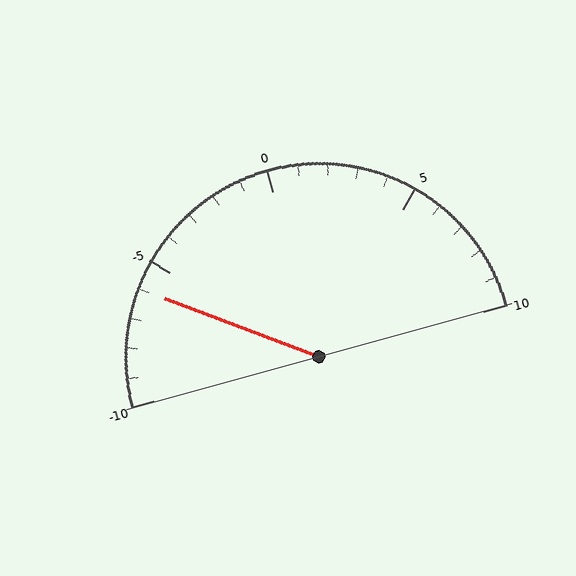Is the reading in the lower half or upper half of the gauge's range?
The reading is in the lower half of the range (-10 to 10).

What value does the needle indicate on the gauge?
The needle indicates approximately -6.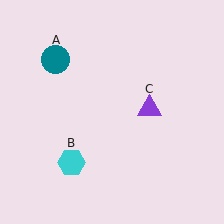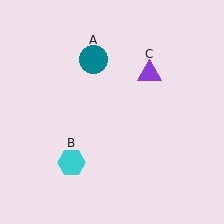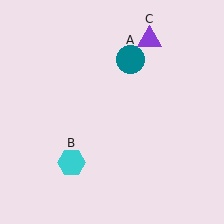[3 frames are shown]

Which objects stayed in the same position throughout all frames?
Cyan hexagon (object B) remained stationary.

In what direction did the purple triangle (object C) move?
The purple triangle (object C) moved up.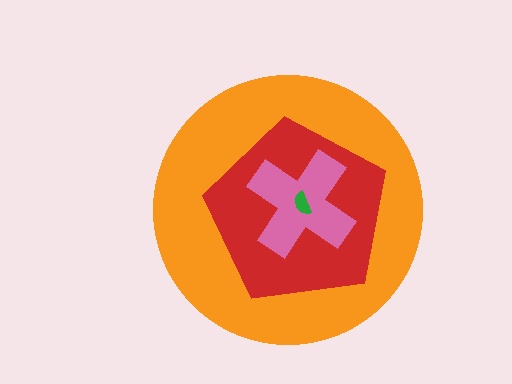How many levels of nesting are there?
4.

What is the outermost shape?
The orange circle.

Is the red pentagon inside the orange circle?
Yes.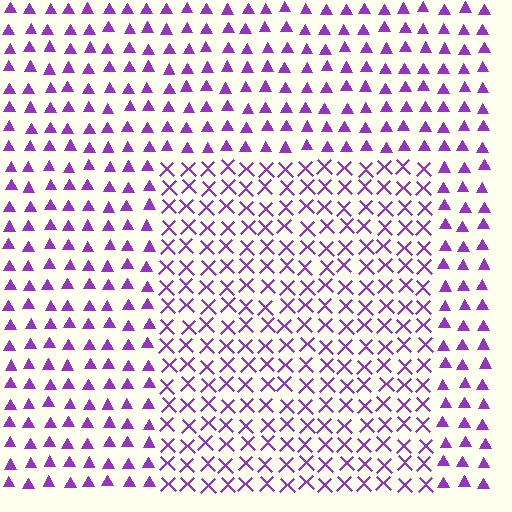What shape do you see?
I see a rectangle.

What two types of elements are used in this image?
The image uses X marks inside the rectangle region and triangles outside it.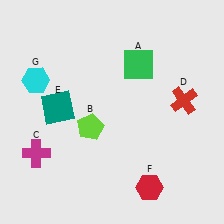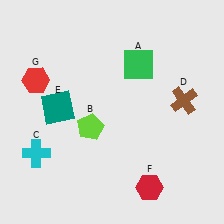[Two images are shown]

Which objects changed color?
C changed from magenta to cyan. D changed from red to brown. G changed from cyan to red.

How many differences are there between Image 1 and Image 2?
There are 3 differences between the two images.